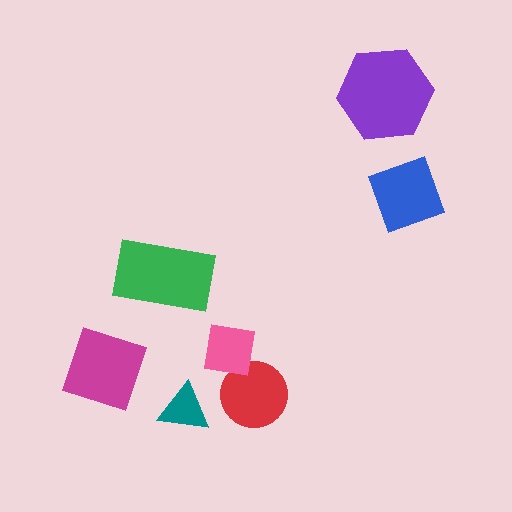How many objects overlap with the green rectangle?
0 objects overlap with the green rectangle.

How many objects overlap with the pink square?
1 object overlaps with the pink square.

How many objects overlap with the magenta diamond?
0 objects overlap with the magenta diamond.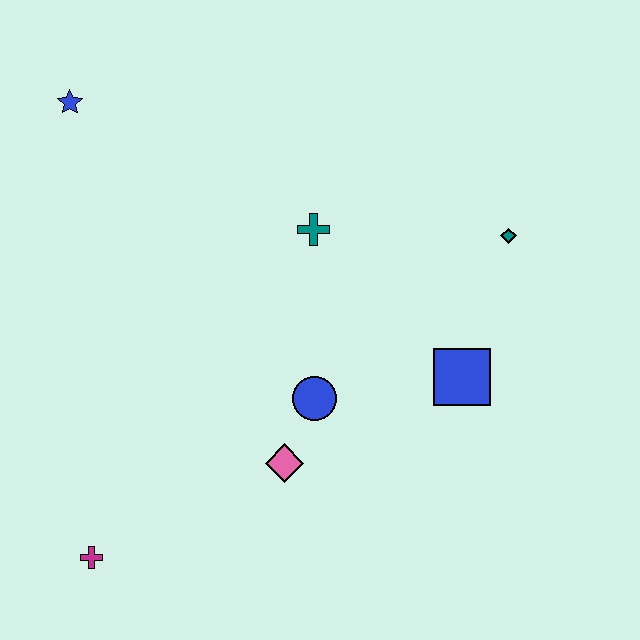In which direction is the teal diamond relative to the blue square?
The teal diamond is above the blue square.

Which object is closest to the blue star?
The teal cross is closest to the blue star.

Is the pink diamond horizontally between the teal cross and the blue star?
Yes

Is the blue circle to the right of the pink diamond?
Yes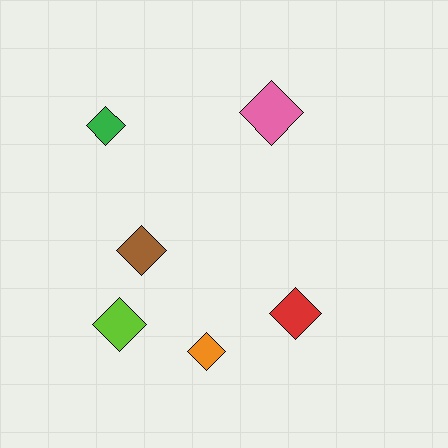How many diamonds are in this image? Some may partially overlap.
There are 6 diamonds.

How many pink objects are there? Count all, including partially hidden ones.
There is 1 pink object.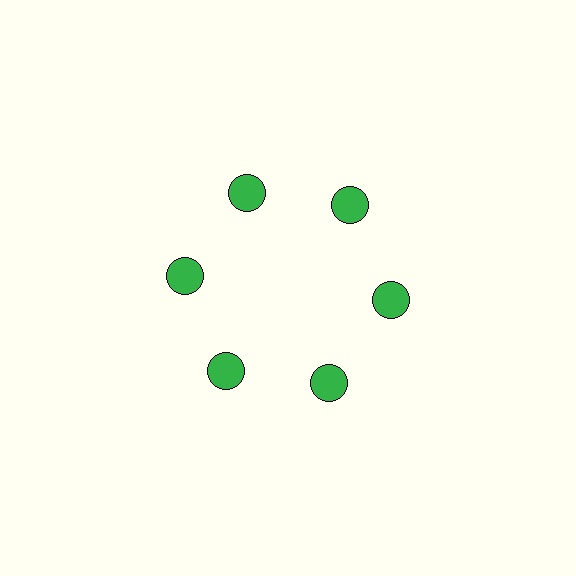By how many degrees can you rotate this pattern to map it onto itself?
The pattern maps onto itself every 60 degrees of rotation.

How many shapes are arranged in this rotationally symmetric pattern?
There are 6 shapes, arranged in 6 groups of 1.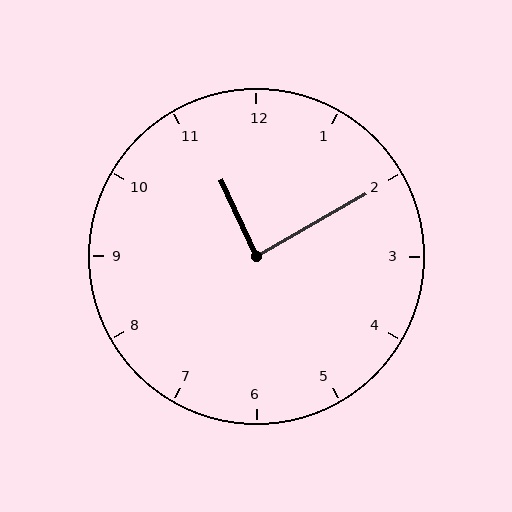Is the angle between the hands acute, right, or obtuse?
It is right.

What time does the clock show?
11:10.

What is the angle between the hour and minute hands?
Approximately 85 degrees.